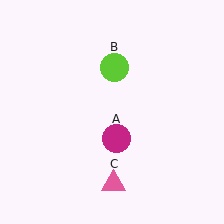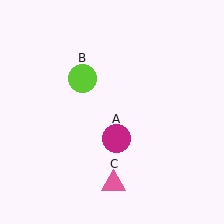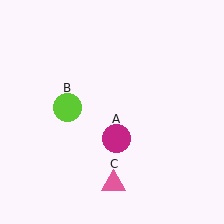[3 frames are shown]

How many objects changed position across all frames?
1 object changed position: lime circle (object B).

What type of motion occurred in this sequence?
The lime circle (object B) rotated counterclockwise around the center of the scene.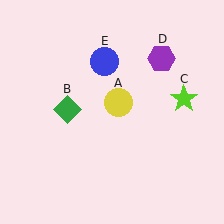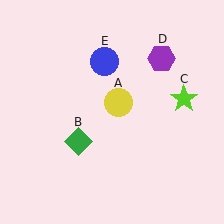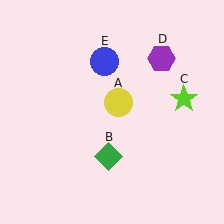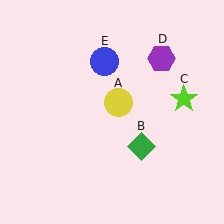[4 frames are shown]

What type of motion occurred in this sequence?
The green diamond (object B) rotated counterclockwise around the center of the scene.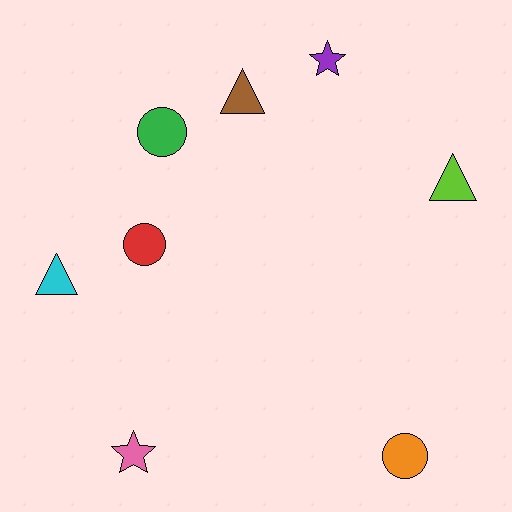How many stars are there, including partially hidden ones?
There are 2 stars.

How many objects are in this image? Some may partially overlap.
There are 8 objects.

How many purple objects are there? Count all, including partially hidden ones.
There is 1 purple object.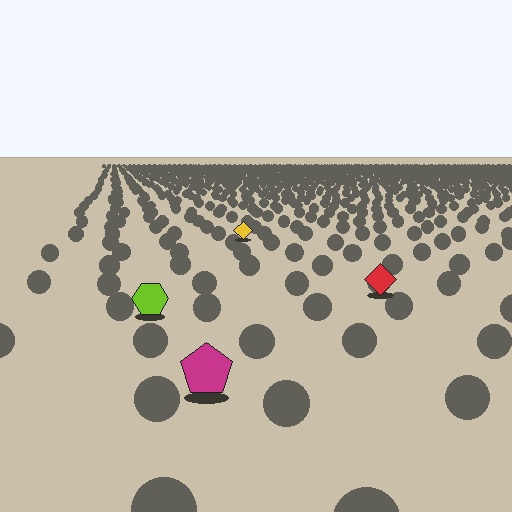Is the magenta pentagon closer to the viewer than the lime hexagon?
Yes. The magenta pentagon is closer — you can tell from the texture gradient: the ground texture is coarser near it.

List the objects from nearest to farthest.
From nearest to farthest: the magenta pentagon, the lime hexagon, the red diamond, the yellow diamond.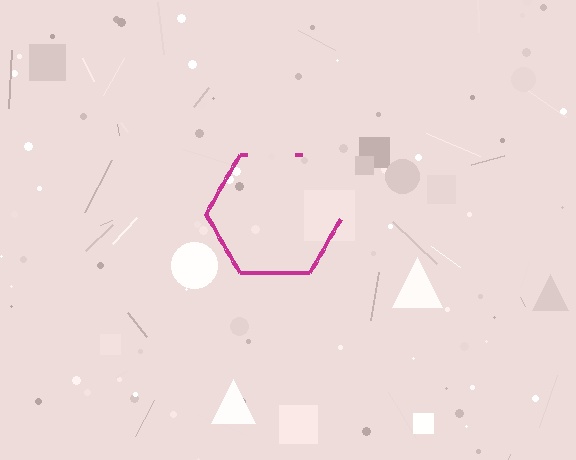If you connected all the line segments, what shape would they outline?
They would outline a hexagon.